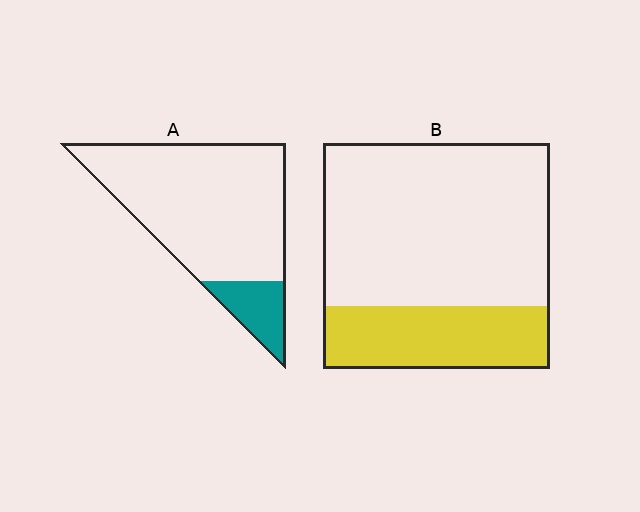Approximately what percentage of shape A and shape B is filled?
A is approximately 15% and B is approximately 30%.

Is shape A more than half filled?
No.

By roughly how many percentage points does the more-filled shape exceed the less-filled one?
By roughly 15 percentage points (B over A).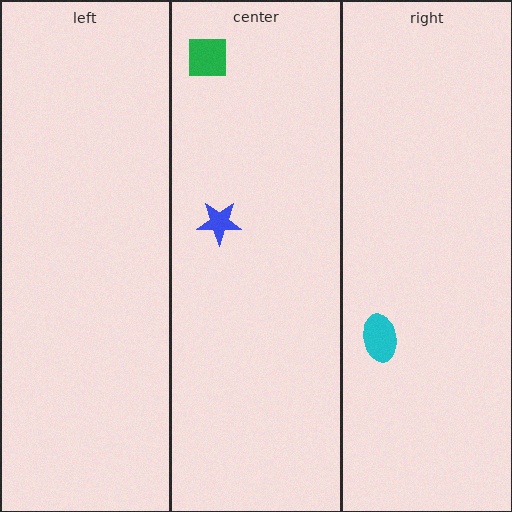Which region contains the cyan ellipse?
The right region.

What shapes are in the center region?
The blue star, the green square.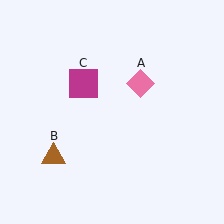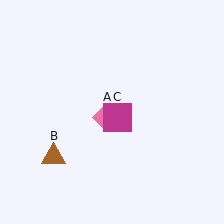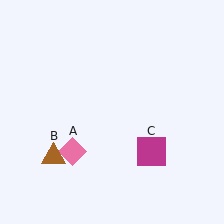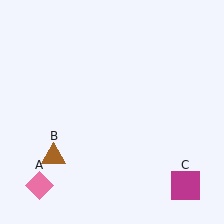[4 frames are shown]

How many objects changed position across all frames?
2 objects changed position: pink diamond (object A), magenta square (object C).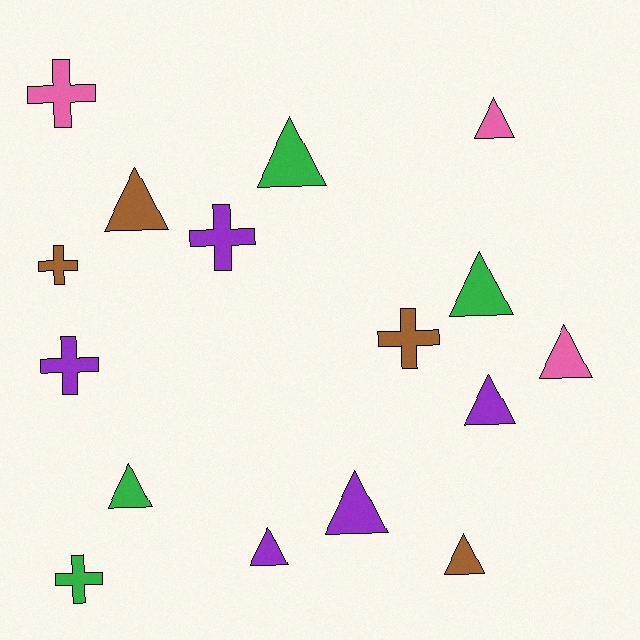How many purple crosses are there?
There are 2 purple crosses.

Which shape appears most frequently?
Triangle, with 10 objects.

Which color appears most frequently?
Purple, with 5 objects.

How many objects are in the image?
There are 16 objects.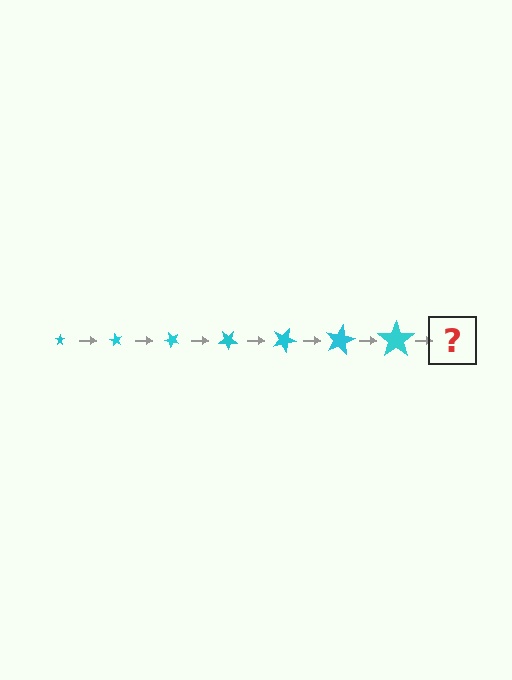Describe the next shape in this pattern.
It should be a star, larger than the previous one and rotated 420 degrees from the start.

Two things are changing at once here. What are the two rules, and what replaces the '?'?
The two rules are that the star grows larger each step and it rotates 60 degrees each step. The '?' should be a star, larger than the previous one and rotated 420 degrees from the start.